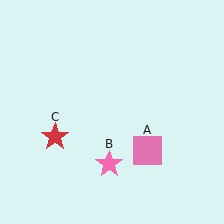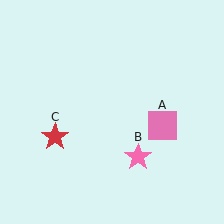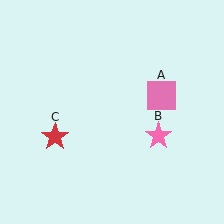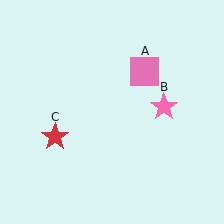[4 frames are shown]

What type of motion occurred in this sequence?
The pink square (object A), pink star (object B) rotated counterclockwise around the center of the scene.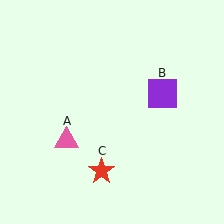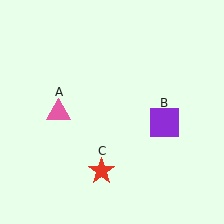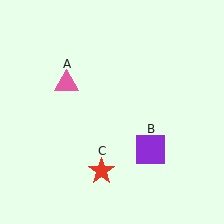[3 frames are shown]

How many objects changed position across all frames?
2 objects changed position: pink triangle (object A), purple square (object B).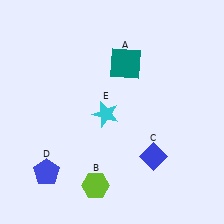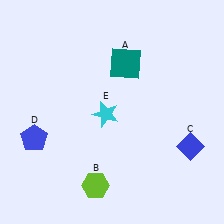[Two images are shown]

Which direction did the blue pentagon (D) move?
The blue pentagon (D) moved up.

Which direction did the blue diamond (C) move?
The blue diamond (C) moved right.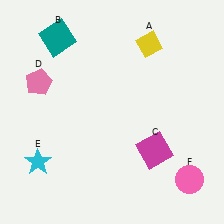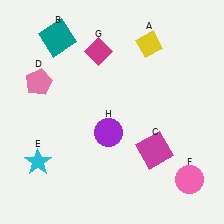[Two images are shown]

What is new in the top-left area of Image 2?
A magenta diamond (G) was added in the top-left area of Image 2.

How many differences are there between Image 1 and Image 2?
There are 2 differences between the two images.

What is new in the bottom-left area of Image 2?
A purple circle (H) was added in the bottom-left area of Image 2.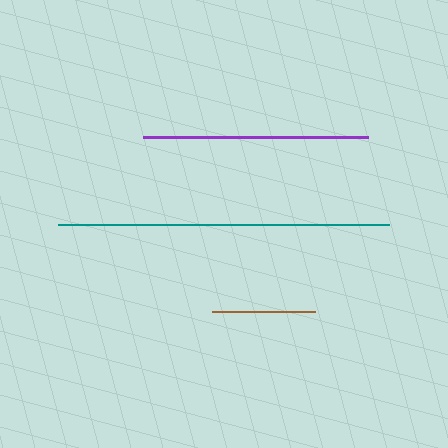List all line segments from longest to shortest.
From longest to shortest: teal, purple, brown.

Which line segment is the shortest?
The brown line is the shortest at approximately 103 pixels.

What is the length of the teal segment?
The teal segment is approximately 331 pixels long.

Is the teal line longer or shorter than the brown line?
The teal line is longer than the brown line.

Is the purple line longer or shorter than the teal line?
The teal line is longer than the purple line.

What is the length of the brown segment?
The brown segment is approximately 103 pixels long.